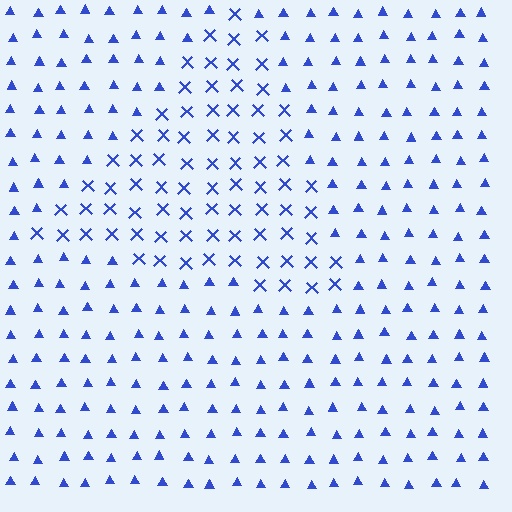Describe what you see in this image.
The image is filled with small blue elements arranged in a uniform grid. A triangle-shaped region contains X marks, while the surrounding area contains triangles. The boundary is defined purely by the change in element shape.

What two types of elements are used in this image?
The image uses X marks inside the triangle region and triangles outside it.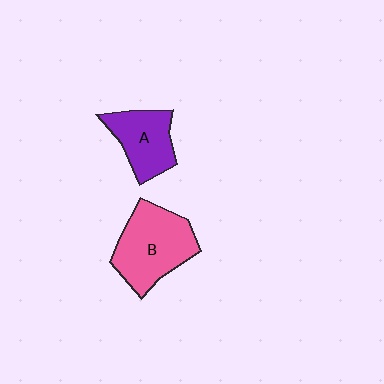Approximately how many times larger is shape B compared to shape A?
Approximately 1.5 times.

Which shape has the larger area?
Shape B (pink).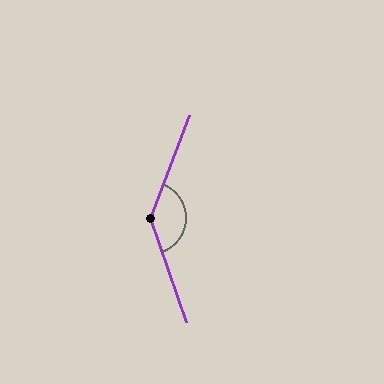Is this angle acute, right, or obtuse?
It is obtuse.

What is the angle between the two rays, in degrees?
Approximately 140 degrees.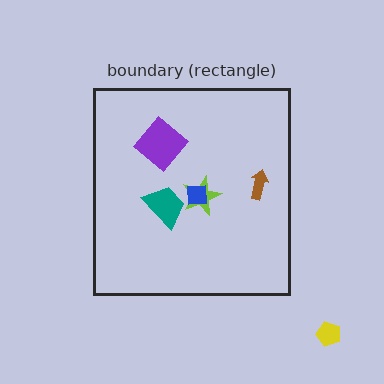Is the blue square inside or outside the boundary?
Inside.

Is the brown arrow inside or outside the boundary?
Inside.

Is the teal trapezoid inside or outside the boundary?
Inside.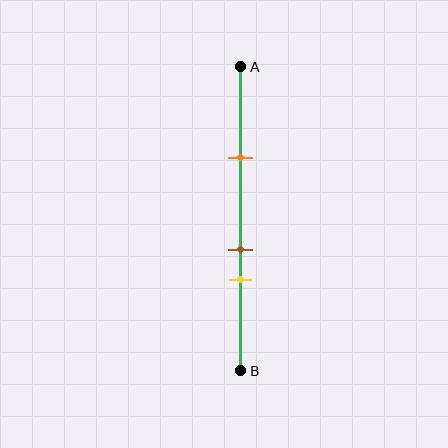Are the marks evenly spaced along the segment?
No, the marks are not evenly spaced.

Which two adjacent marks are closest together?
The brown and yellow marks are the closest adjacent pair.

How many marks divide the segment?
There are 3 marks dividing the segment.